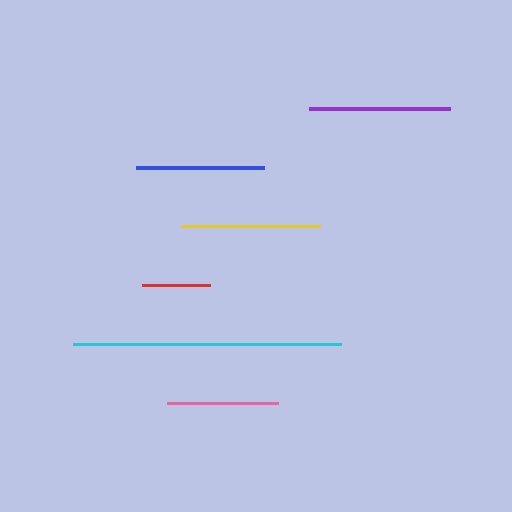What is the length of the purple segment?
The purple segment is approximately 141 pixels long.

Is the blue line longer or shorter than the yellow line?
The yellow line is longer than the blue line.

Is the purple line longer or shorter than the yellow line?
The purple line is longer than the yellow line.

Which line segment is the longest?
The cyan line is the longest at approximately 269 pixels.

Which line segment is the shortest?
The red line is the shortest at approximately 68 pixels.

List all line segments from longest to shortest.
From longest to shortest: cyan, purple, yellow, blue, pink, red.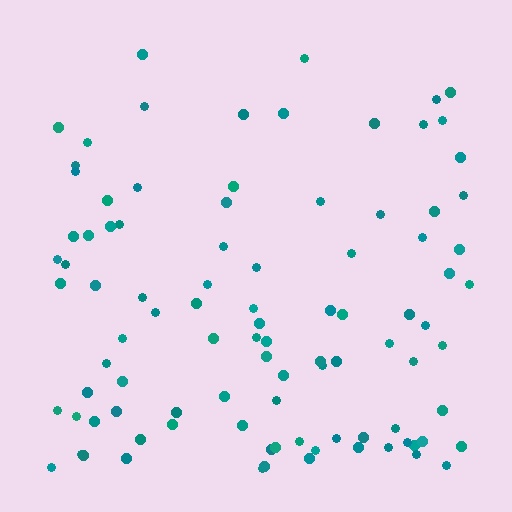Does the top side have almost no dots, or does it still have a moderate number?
Still a moderate number, just noticeably fewer than the bottom.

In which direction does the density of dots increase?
From top to bottom, with the bottom side densest.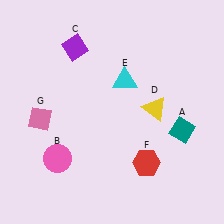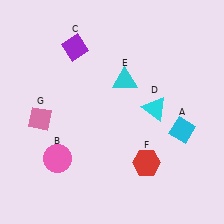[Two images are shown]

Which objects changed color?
A changed from teal to cyan. D changed from yellow to cyan.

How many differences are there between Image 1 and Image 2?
There are 2 differences between the two images.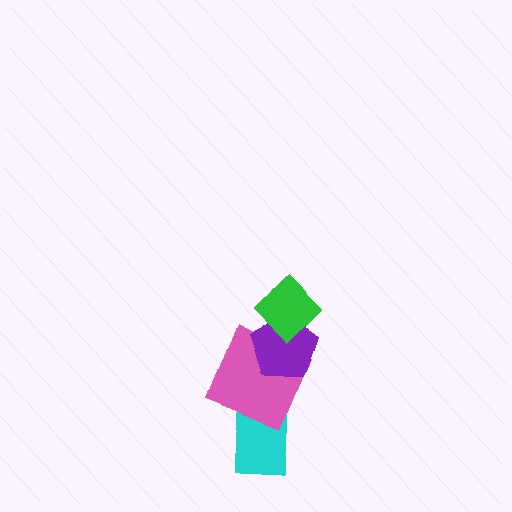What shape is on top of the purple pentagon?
The green diamond is on top of the purple pentagon.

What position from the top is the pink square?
The pink square is 3rd from the top.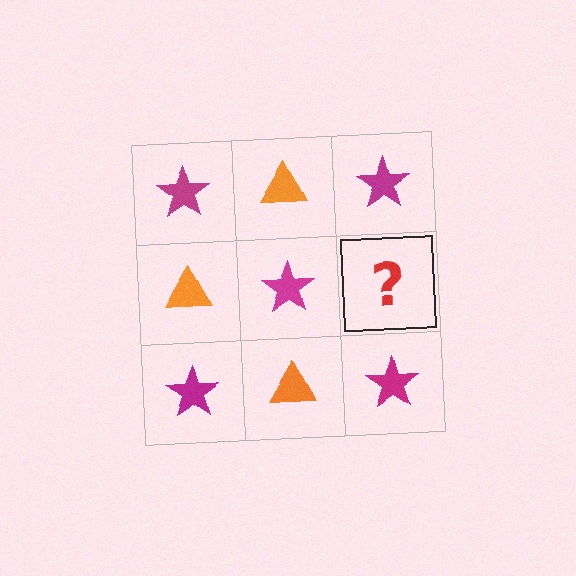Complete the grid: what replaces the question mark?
The question mark should be replaced with an orange triangle.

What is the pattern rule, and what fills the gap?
The rule is that it alternates magenta star and orange triangle in a checkerboard pattern. The gap should be filled with an orange triangle.